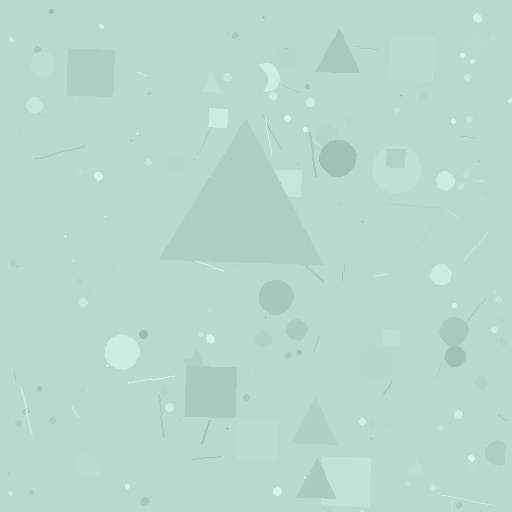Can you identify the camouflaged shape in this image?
The camouflaged shape is a triangle.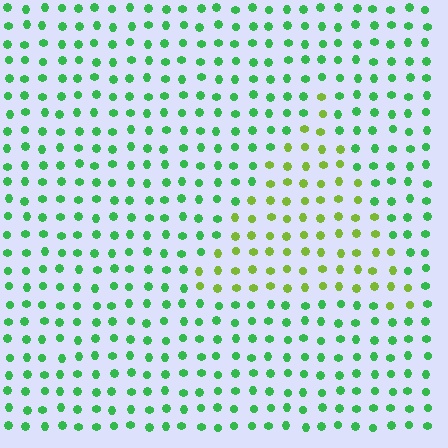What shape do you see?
I see a triangle.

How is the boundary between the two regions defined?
The boundary is defined purely by a slight shift in hue (about 43 degrees). Spacing, size, and orientation are identical on both sides.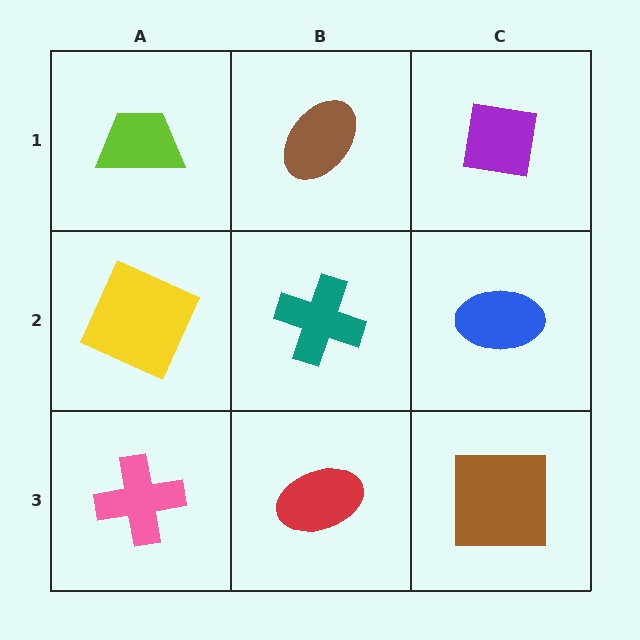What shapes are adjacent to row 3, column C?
A blue ellipse (row 2, column C), a red ellipse (row 3, column B).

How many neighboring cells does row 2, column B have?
4.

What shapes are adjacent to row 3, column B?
A teal cross (row 2, column B), a pink cross (row 3, column A), a brown square (row 3, column C).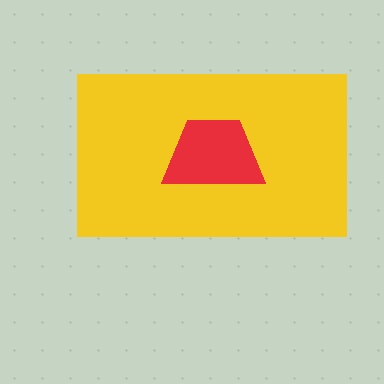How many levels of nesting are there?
2.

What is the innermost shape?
The red trapezoid.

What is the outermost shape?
The yellow rectangle.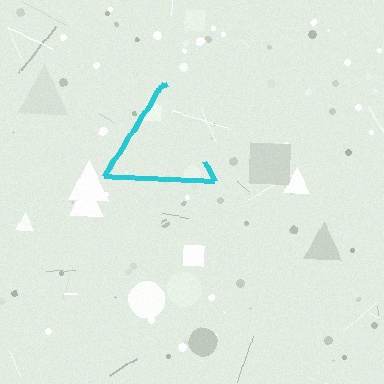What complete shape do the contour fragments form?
The contour fragments form a triangle.